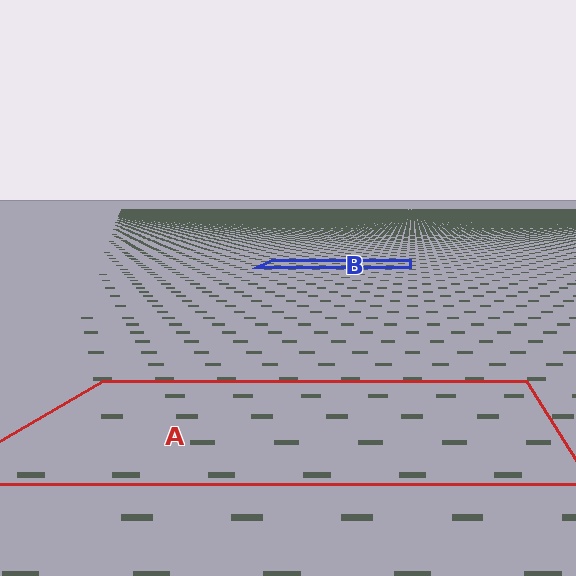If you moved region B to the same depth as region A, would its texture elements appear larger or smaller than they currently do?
They would appear larger. At a closer depth, the same texture elements are projected at a bigger on-screen size.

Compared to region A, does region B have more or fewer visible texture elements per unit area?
Region B has more texture elements per unit area — they are packed more densely because it is farther away.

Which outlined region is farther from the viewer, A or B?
Region B is farther from the viewer — the texture elements inside it appear smaller and more densely packed.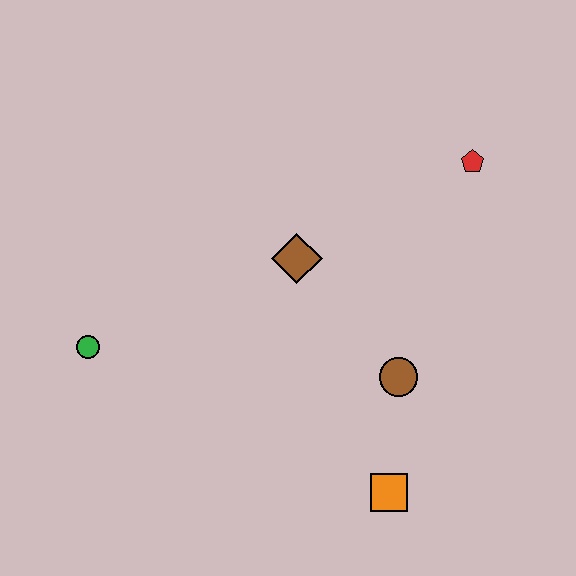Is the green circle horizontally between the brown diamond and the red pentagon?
No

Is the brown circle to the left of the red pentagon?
Yes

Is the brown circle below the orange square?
No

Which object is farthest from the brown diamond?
The orange square is farthest from the brown diamond.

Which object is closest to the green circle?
The brown diamond is closest to the green circle.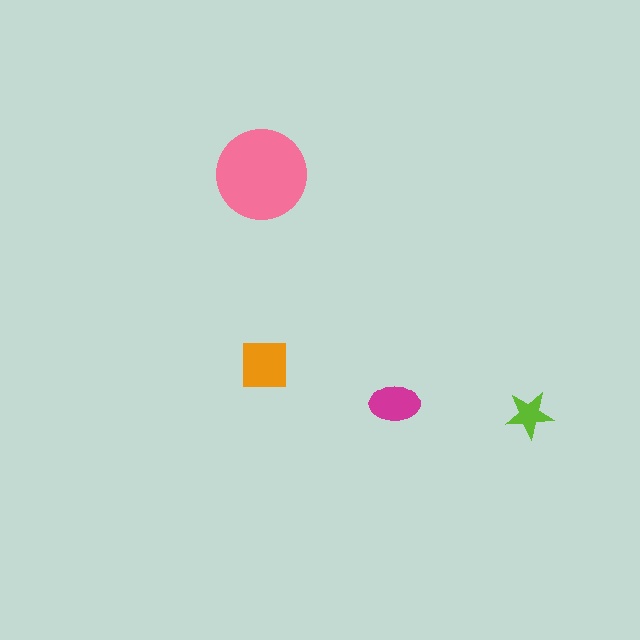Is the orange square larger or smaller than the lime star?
Larger.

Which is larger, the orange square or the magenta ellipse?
The orange square.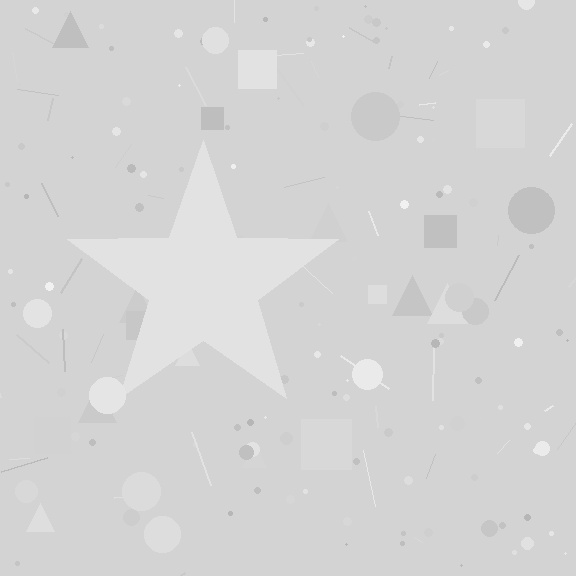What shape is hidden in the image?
A star is hidden in the image.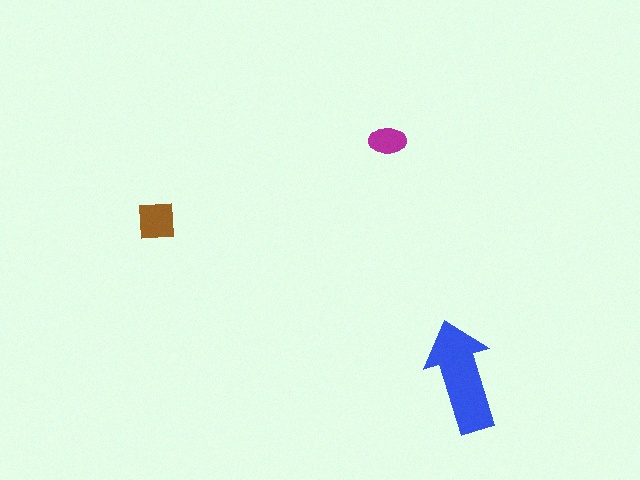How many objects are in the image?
There are 3 objects in the image.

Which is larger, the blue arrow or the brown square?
The blue arrow.